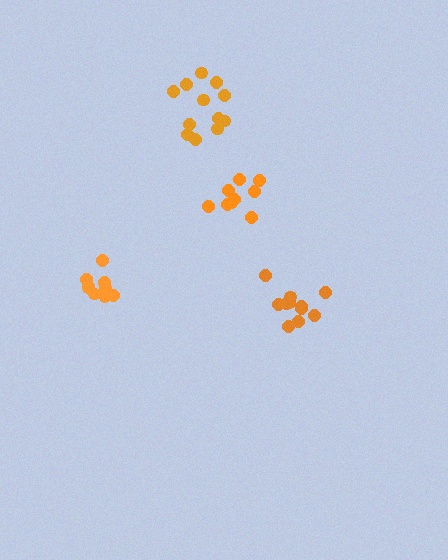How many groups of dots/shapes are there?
There are 4 groups.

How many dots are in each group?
Group 1: 9 dots, Group 2: 9 dots, Group 3: 11 dots, Group 4: 12 dots (41 total).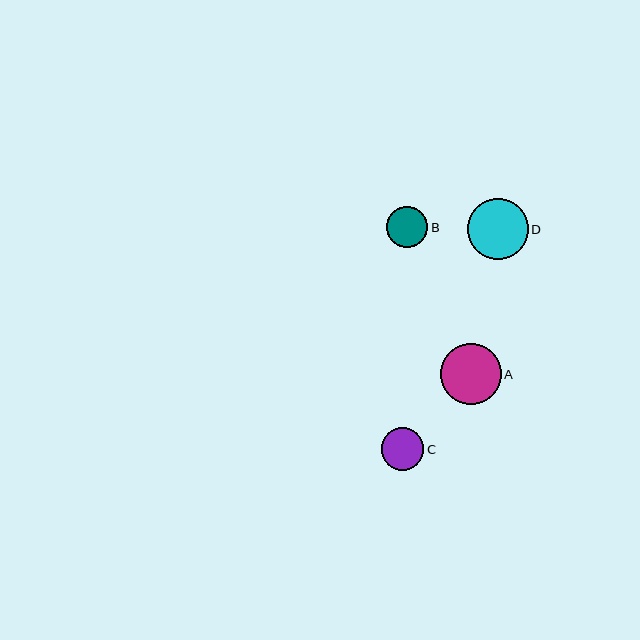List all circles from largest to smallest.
From largest to smallest: A, D, C, B.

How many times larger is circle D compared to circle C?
Circle D is approximately 1.4 times the size of circle C.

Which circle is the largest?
Circle A is the largest with a size of approximately 61 pixels.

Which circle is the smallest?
Circle B is the smallest with a size of approximately 41 pixels.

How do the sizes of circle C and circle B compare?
Circle C and circle B are approximately the same size.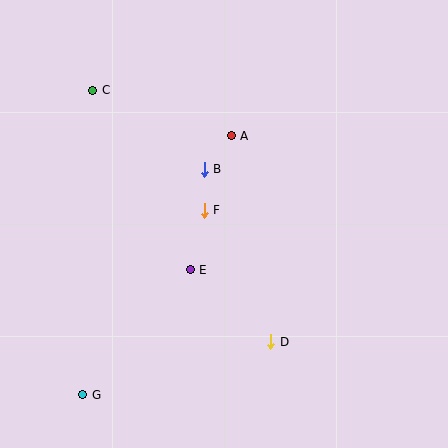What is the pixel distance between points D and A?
The distance between D and A is 209 pixels.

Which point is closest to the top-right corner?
Point A is closest to the top-right corner.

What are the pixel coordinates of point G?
Point G is at (83, 395).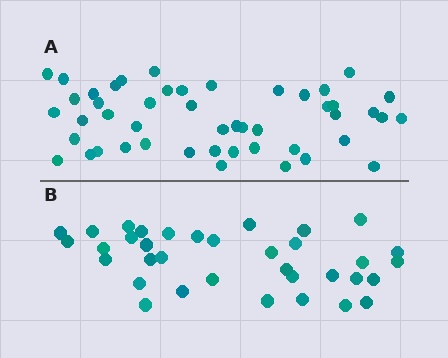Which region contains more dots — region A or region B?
Region A (the top region) has more dots.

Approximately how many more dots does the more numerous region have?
Region A has approximately 15 more dots than region B.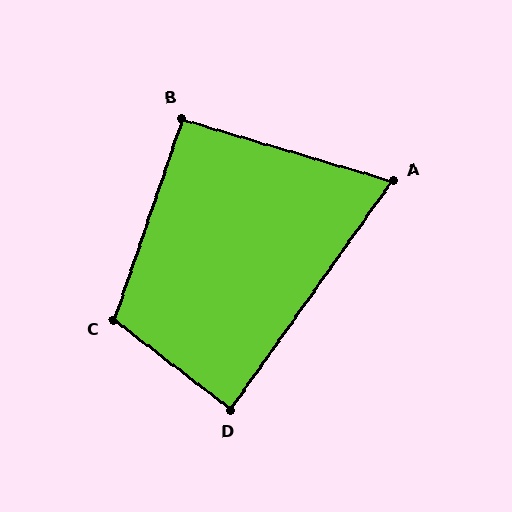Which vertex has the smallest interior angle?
A, at approximately 71 degrees.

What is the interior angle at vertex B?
Approximately 92 degrees (approximately right).